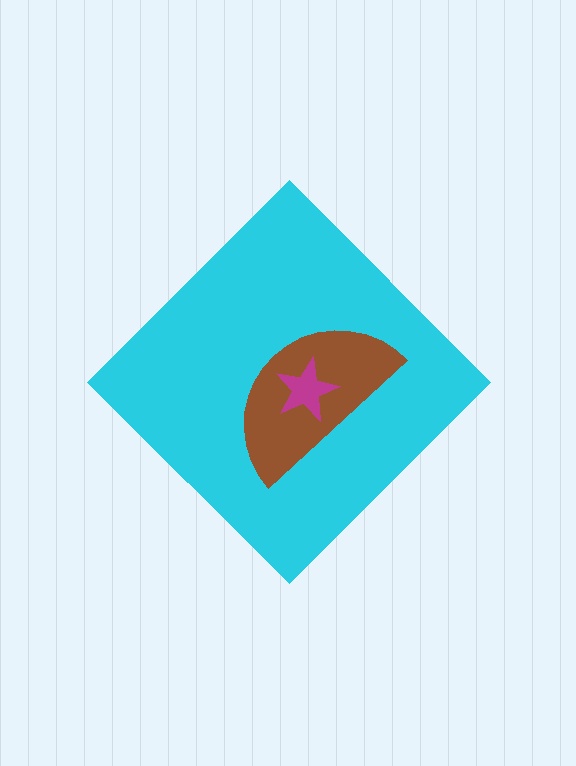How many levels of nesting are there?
3.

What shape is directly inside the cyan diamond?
The brown semicircle.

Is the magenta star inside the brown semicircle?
Yes.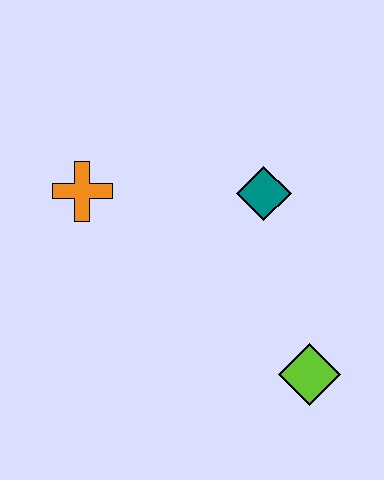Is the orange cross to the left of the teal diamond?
Yes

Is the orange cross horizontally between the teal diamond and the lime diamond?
No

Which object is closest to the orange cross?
The teal diamond is closest to the orange cross.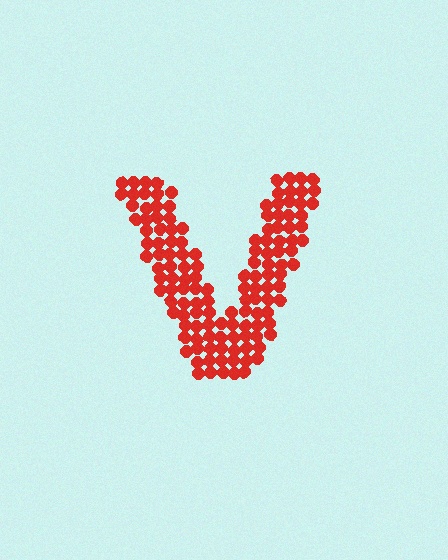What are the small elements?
The small elements are circles.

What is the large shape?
The large shape is the letter V.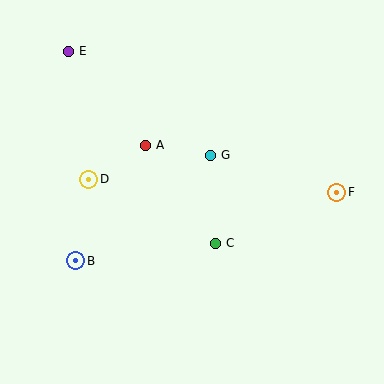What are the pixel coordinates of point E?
Point E is at (68, 51).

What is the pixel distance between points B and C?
The distance between B and C is 141 pixels.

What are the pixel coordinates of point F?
Point F is at (336, 192).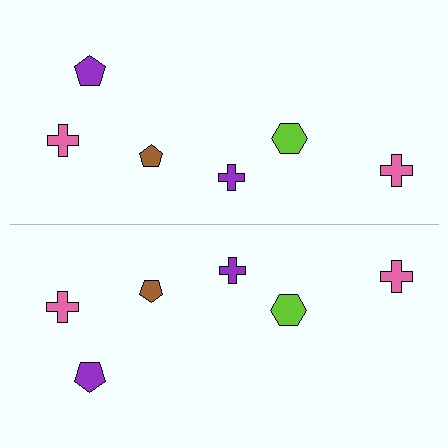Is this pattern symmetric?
Yes, this pattern has bilateral (reflection) symmetry.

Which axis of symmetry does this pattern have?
The pattern has a horizontal axis of symmetry running through the center of the image.